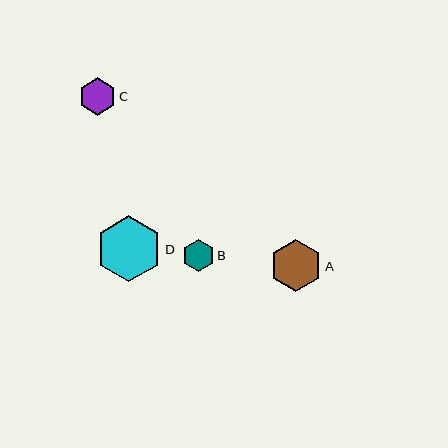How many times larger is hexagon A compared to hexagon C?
Hexagon A is approximately 1.4 times the size of hexagon C.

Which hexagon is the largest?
Hexagon D is the largest with a size of approximately 66 pixels.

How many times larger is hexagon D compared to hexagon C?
Hexagon D is approximately 1.8 times the size of hexagon C.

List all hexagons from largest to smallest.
From largest to smallest: D, A, C, B.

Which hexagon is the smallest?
Hexagon B is the smallest with a size of approximately 32 pixels.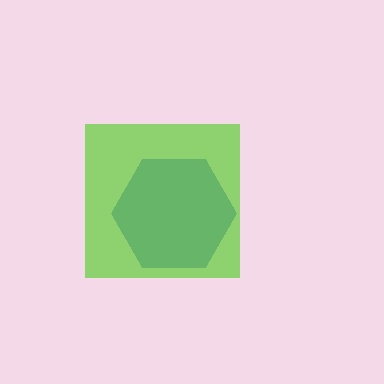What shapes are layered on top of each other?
The layered shapes are: a blue hexagon, a lime square.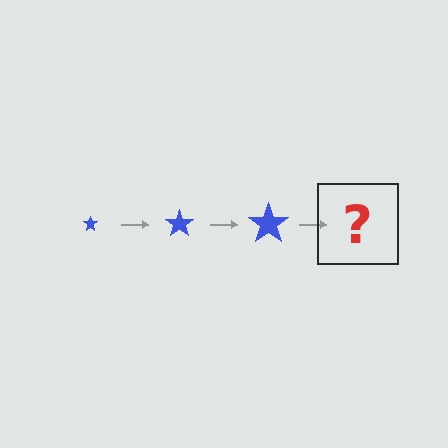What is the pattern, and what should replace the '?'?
The pattern is that the star gets progressively larger each step. The '?' should be a blue star, larger than the previous one.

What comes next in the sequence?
The next element should be a blue star, larger than the previous one.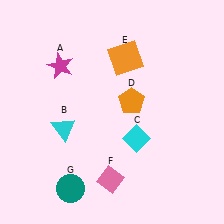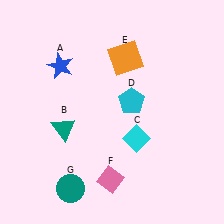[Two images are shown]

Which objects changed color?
A changed from magenta to blue. B changed from cyan to teal. D changed from orange to cyan.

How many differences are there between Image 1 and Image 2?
There are 3 differences between the two images.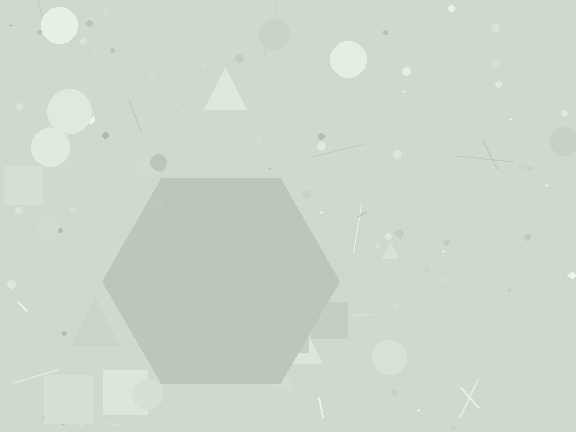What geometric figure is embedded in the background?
A hexagon is embedded in the background.